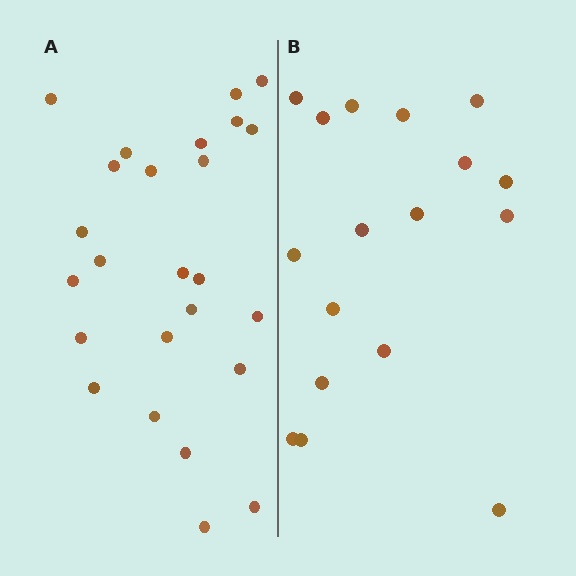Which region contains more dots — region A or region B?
Region A (the left region) has more dots.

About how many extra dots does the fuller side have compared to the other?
Region A has roughly 8 or so more dots than region B.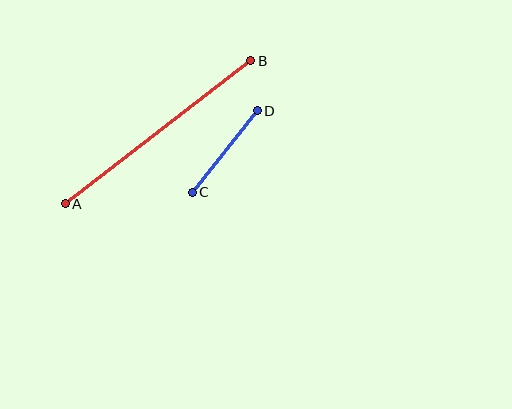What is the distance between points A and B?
The distance is approximately 234 pixels.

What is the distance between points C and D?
The distance is approximately 104 pixels.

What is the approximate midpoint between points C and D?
The midpoint is at approximately (225, 151) pixels.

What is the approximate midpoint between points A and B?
The midpoint is at approximately (158, 132) pixels.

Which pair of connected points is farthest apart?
Points A and B are farthest apart.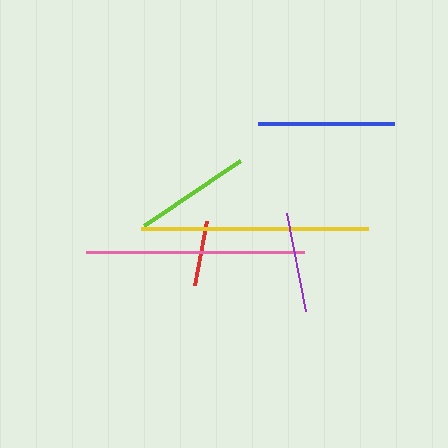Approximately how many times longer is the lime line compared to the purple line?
The lime line is approximately 1.2 times the length of the purple line.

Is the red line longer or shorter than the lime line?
The lime line is longer than the red line.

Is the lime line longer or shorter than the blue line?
The blue line is longer than the lime line.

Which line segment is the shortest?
The red line is the shortest at approximately 65 pixels.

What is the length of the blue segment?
The blue segment is approximately 136 pixels long.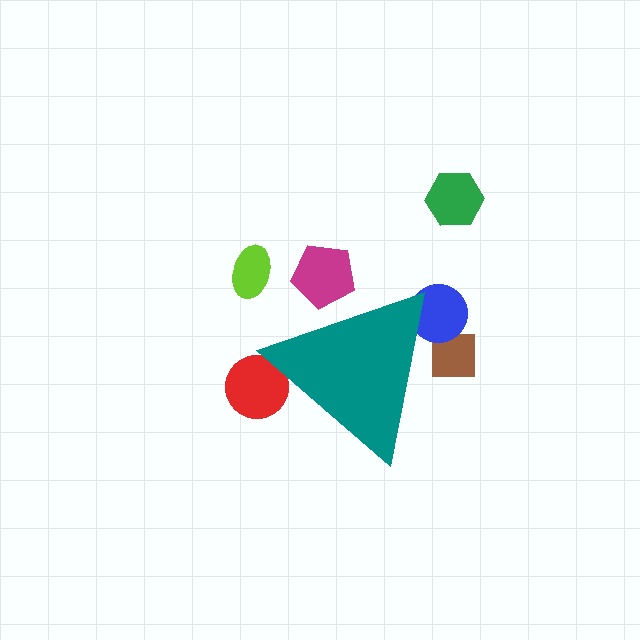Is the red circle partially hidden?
Yes, the red circle is partially hidden behind the teal triangle.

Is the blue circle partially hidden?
Yes, the blue circle is partially hidden behind the teal triangle.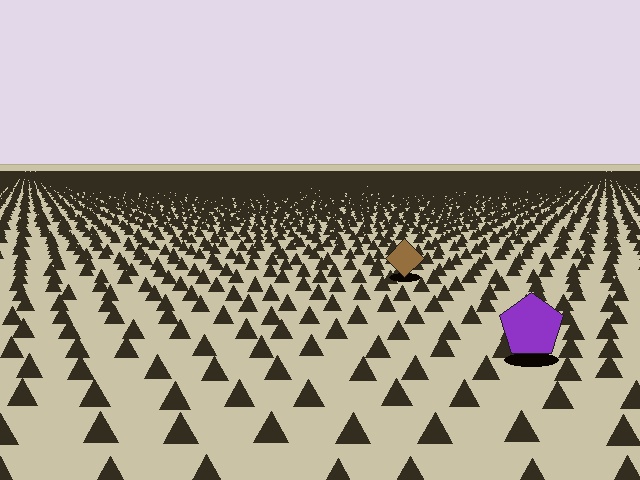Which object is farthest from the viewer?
The brown diamond is farthest from the viewer. It appears smaller and the ground texture around it is denser.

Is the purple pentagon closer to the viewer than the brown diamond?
Yes. The purple pentagon is closer — you can tell from the texture gradient: the ground texture is coarser near it.